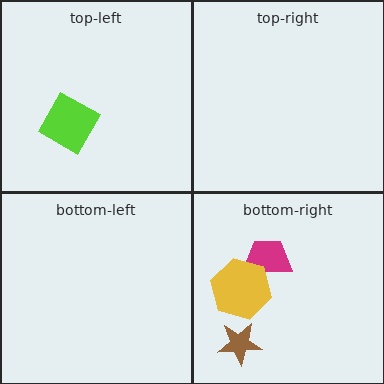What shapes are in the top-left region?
The lime diamond.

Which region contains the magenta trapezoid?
The bottom-right region.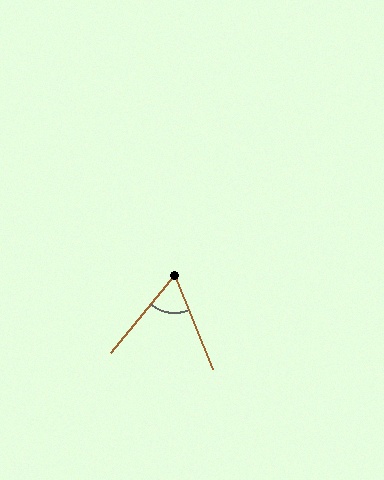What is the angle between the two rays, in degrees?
Approximately 61 degrees.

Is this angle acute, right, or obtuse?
It is acute.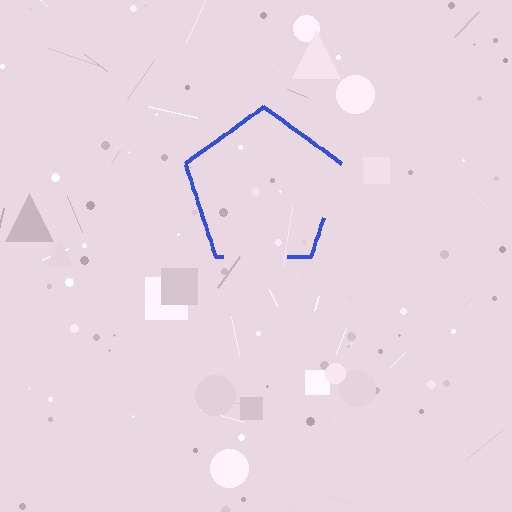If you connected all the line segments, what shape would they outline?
They would outline a pentagon.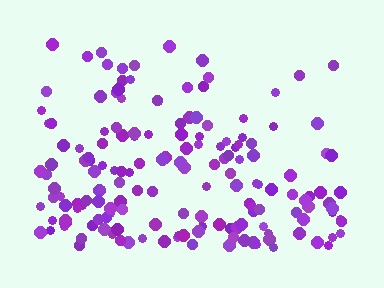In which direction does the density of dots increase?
From top to bottom, with the bottom side densest.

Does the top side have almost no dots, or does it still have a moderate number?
Still a moderate number, just noticeably fewer than the bottom.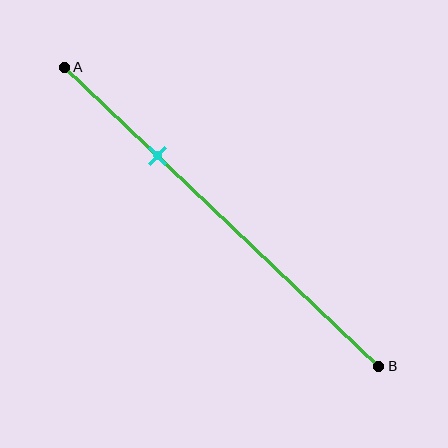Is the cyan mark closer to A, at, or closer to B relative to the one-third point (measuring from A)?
The cyan mark is closer to point A than the one-third point of segment AB.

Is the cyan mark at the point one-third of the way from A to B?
No, the mark is at about 30% from A, not at the 33% one-third point.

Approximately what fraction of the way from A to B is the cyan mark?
The cyan mark is approximately 30% of the way from A to B.